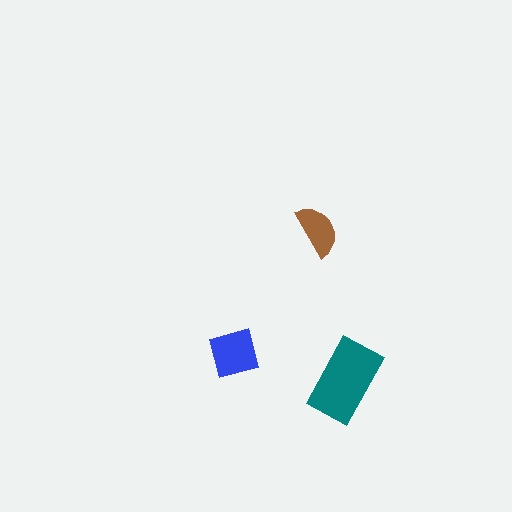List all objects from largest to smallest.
The teal rectangle, the blue square, the brown semicircle.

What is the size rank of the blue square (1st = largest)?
2nd.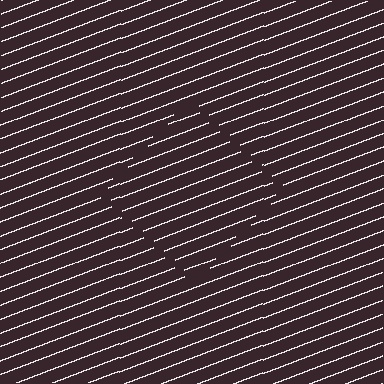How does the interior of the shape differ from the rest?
The interior of the shape contains the same grating, shifted by half a period — the contour is defined by the phase discontinuity where line-ends from the inner and outer gratings abut.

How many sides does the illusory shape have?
4 sides — the line-ends trace a square.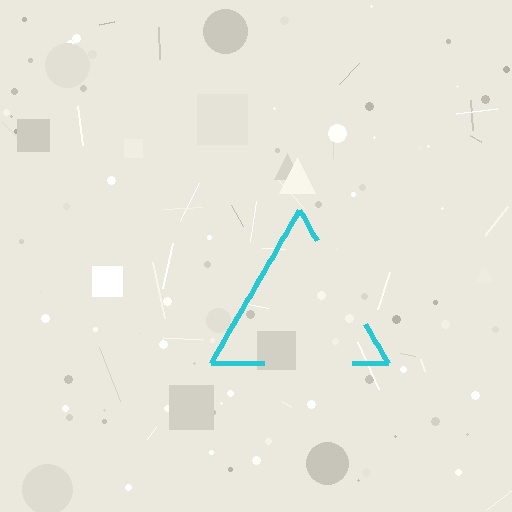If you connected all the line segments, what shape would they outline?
They would outline a triangle.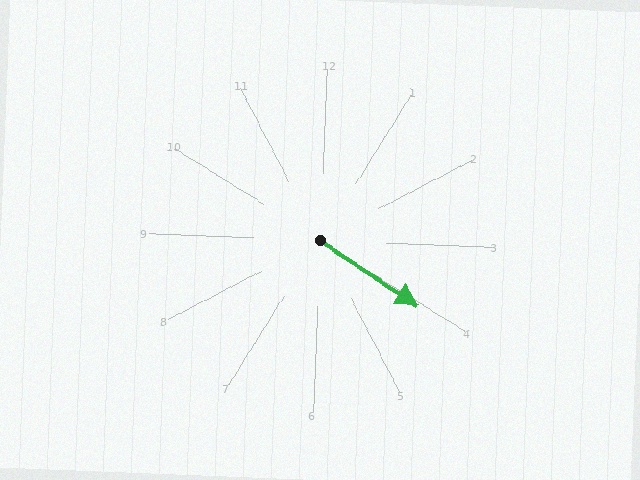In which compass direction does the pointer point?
Southeast.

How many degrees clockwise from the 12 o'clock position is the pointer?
Approximately 122 degrees.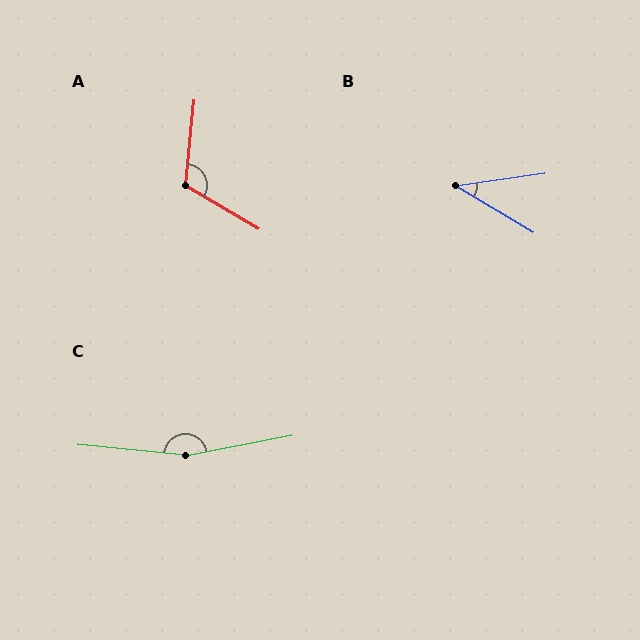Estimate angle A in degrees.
Approximately 115 degrees.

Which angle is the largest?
C, at approximately 163 degrees.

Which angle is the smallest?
B, at approximately 39 degrees.